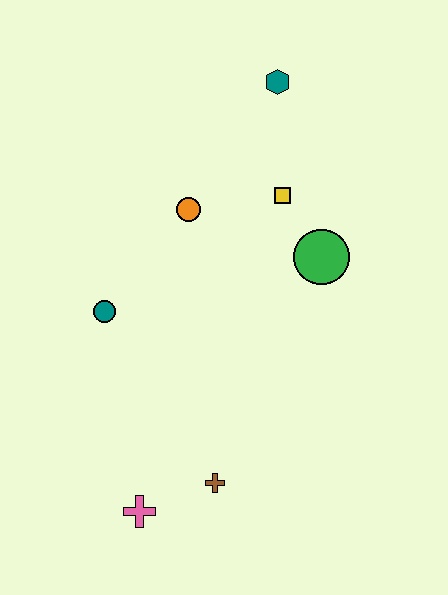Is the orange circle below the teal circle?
No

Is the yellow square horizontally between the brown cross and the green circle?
Yes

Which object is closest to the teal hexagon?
The yellow square is closest to the teal hexagon.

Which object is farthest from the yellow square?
The pink cross is farthest from the yellow square.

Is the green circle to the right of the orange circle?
Yes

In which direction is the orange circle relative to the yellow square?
The orange circle is to the left of the yellow square.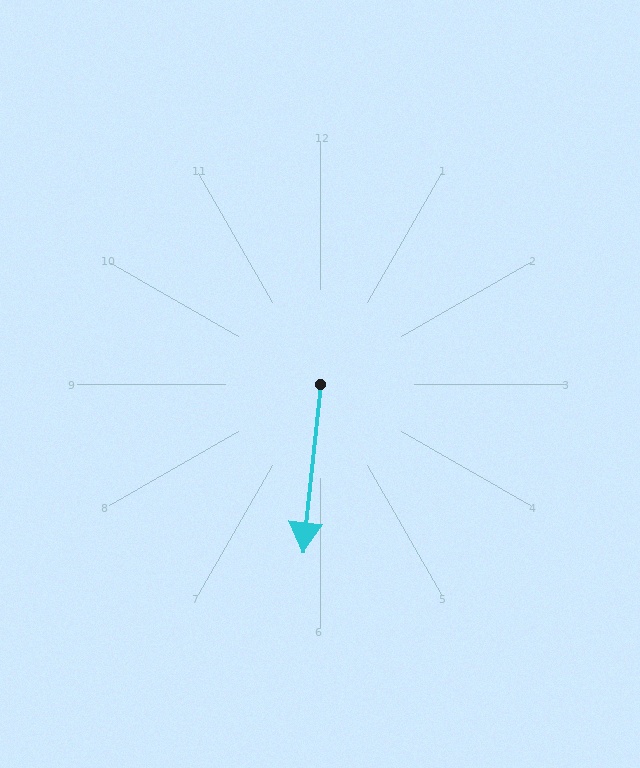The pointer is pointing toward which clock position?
Roughly 6 o'clock.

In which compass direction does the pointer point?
South.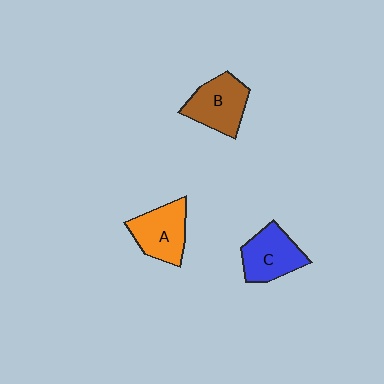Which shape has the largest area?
Shape B (brown).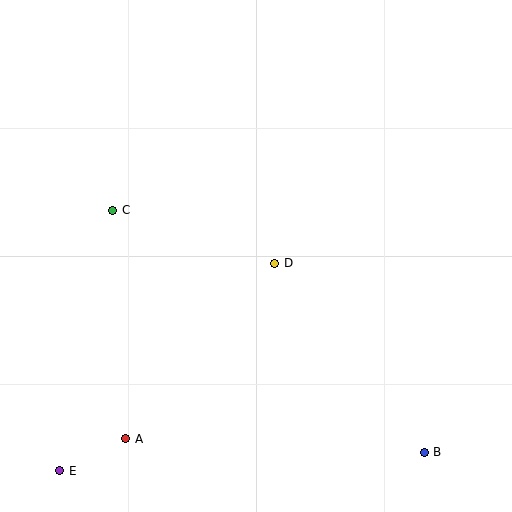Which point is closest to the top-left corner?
Point C is closest to the top-left corner.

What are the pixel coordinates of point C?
Point C is at (113, 210).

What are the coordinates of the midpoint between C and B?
The midpoint between C and B is at (269, 331).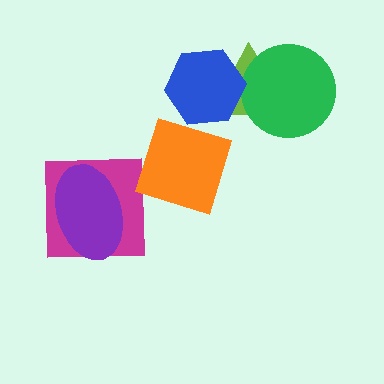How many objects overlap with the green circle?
1 object overlaps with the green circle.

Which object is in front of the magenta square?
The purple ellipse is in front of the magenta square.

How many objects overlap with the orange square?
0 objects overlap with the orange square.